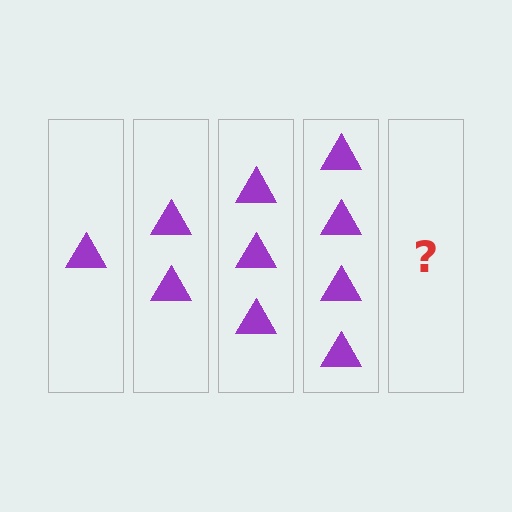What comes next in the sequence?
The next element should be 5 triangles.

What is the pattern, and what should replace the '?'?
The pattern is that each step adds one more triangle. The '?' should be 5 triangles.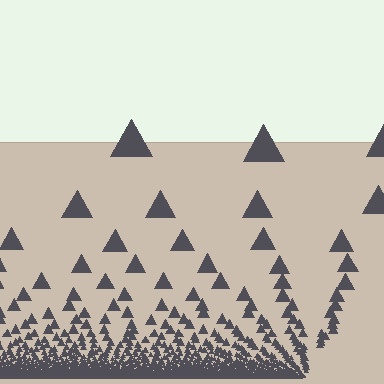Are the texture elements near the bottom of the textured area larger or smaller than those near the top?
Smaller. The gradient is inverted — elements near the bottom are smaller and denser.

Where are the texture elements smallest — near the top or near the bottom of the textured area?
Near the bottom.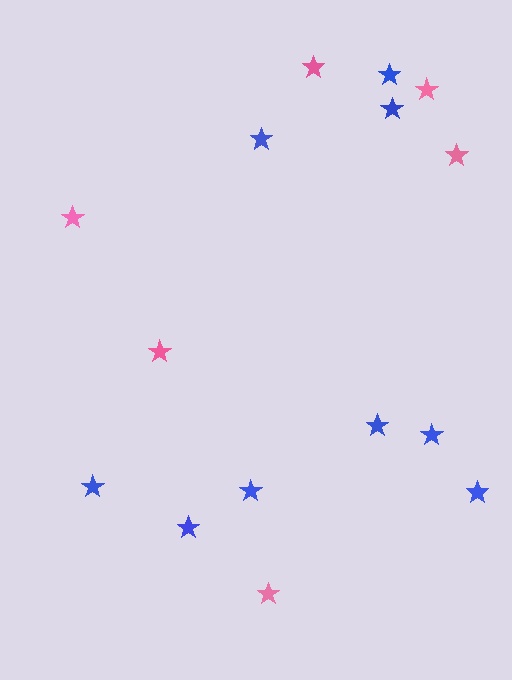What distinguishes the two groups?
There are 2 groups: one group of pink stars (6) and one group of blue stars (9).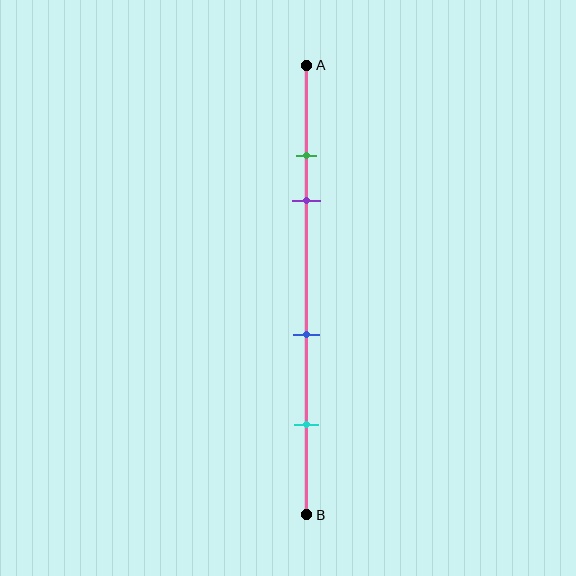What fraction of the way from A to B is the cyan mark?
The cyan mark is approximately 80% (0.8) of the way from A to B.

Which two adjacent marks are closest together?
The green and purple marks are the closest adjacent pair.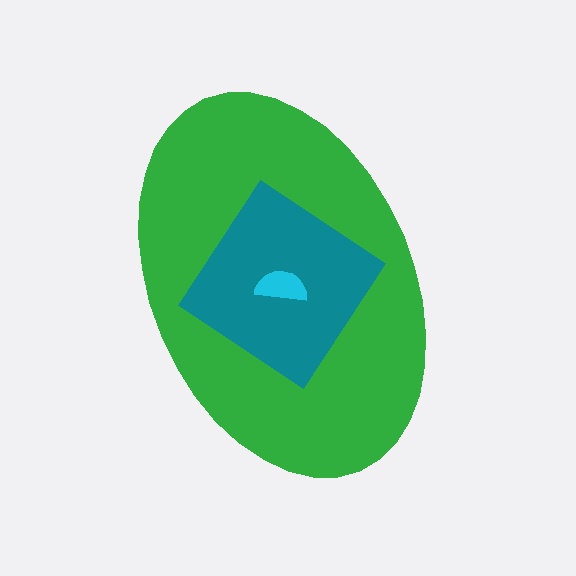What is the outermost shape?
The green ellipse.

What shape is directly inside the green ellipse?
The teal diamond.